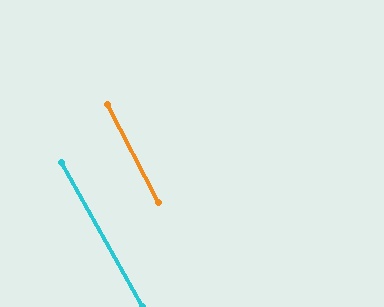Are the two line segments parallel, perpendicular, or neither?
Parallel — their directions differ by only 1.9°.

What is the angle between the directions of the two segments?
Approximately 2 degrees.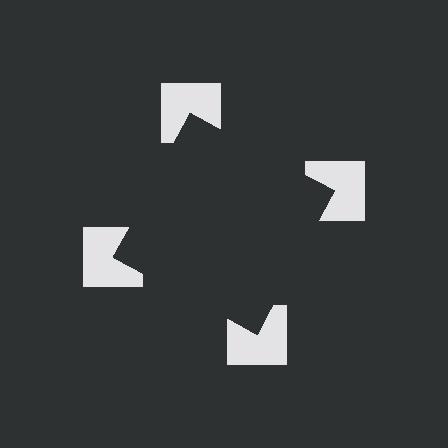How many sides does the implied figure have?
4 sides.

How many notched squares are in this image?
There are 4 — one at each vertex of the illusory square.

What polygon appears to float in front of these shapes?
An illusory square — its edges are inferred from the aligned wedge cuts in the notched squares, not physically drawn.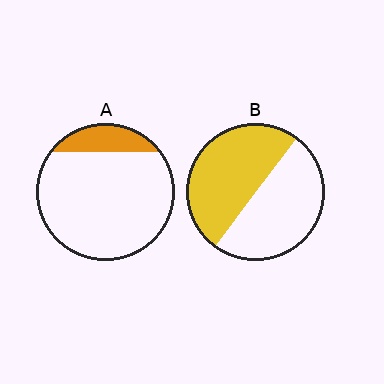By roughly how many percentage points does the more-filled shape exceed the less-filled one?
By roughly 35 percentage points (B over A).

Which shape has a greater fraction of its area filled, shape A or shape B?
Shape B.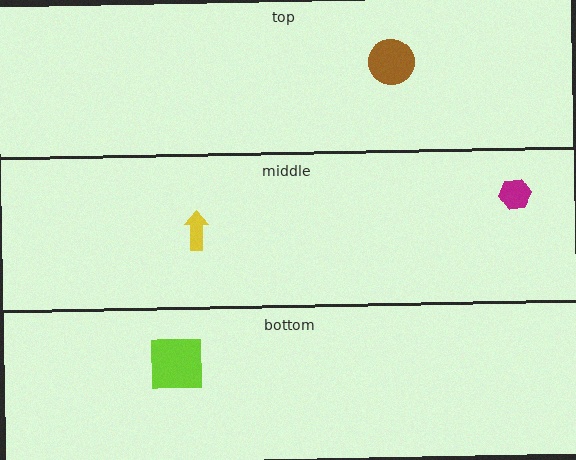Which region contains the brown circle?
The top region.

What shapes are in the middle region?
The magenta hexagon, the yellow arrow.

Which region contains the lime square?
The bottom region.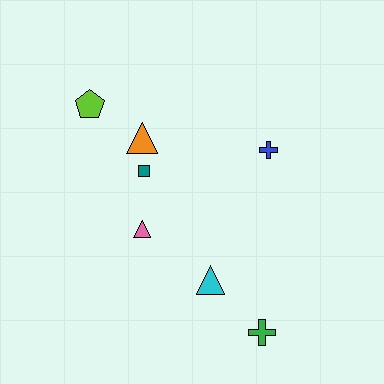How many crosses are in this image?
There are 2 crosses.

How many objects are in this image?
There are 7 objects.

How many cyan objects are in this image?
There is 1 cyan object.